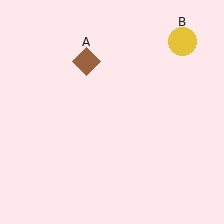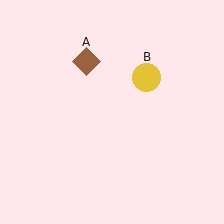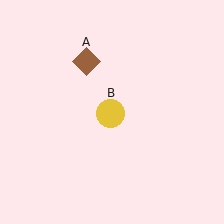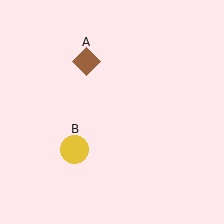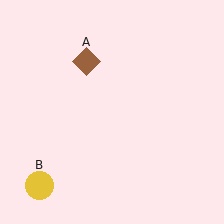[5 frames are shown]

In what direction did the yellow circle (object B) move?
The yellow circle (object B) moved down and to the left.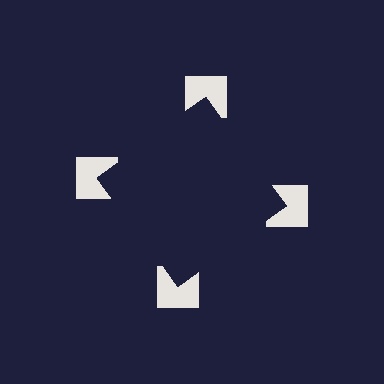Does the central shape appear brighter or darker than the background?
It typically appears slightly darker than the background, even though no actual brightness change is drawn.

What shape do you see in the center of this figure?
An illusory square — its edges are inferred from the aligned wedge cuts in the notched squares, not physically drawn.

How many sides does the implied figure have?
4 sides.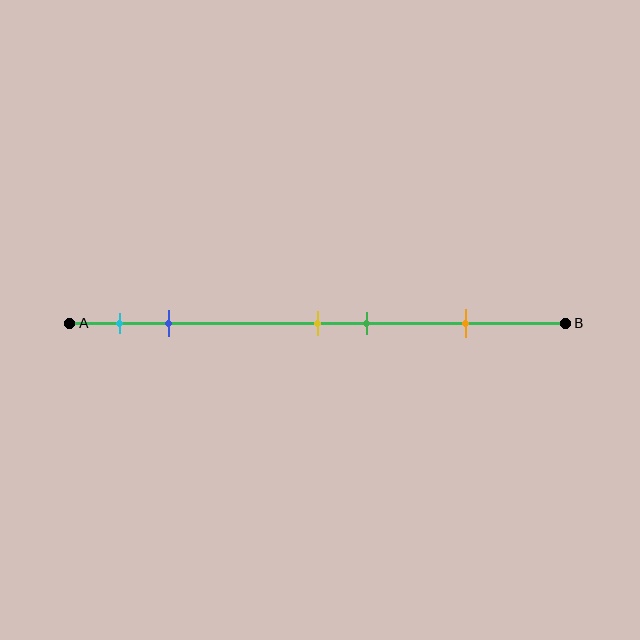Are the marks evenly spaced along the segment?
No, the marks are not evenly spaced.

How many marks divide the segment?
There are 5 marks dividing the segment.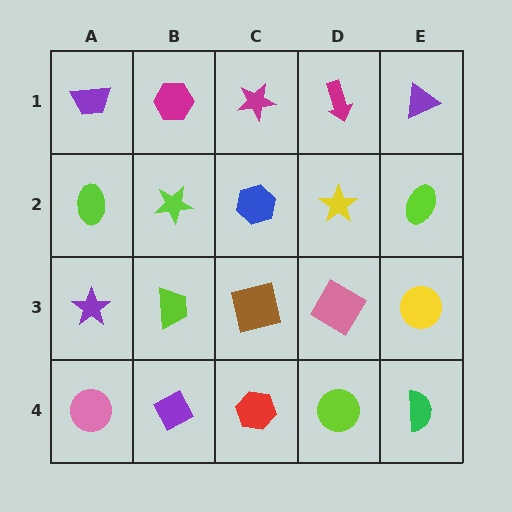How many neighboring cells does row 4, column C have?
3.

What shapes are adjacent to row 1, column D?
A yellow star (row 2, column D), a magenta star (row 1, column C), a purple triangle (row 1, column E).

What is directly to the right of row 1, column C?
A magenta arrow.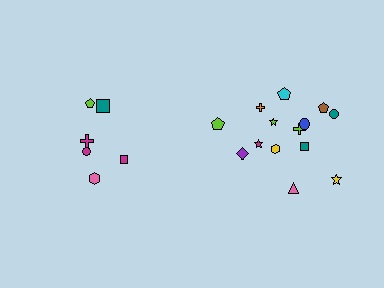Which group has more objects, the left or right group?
The right group.